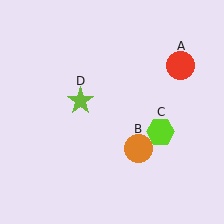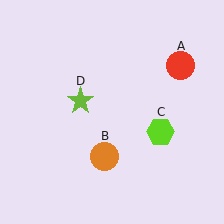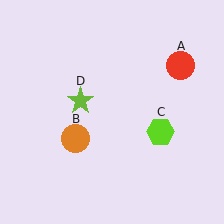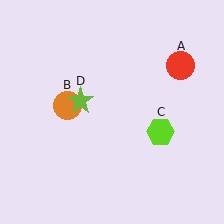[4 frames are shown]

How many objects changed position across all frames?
1 object changed position: orange circle (object B).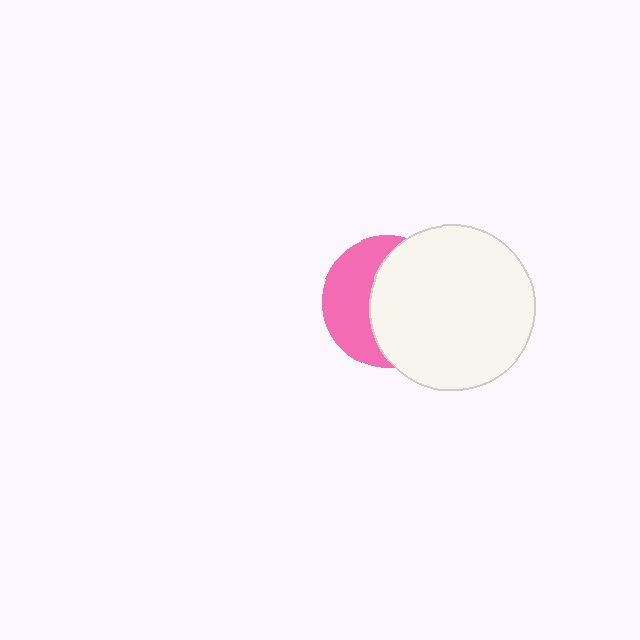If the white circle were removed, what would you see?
You would see the complete pink circle.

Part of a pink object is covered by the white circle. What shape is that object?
It is a circle.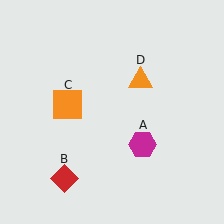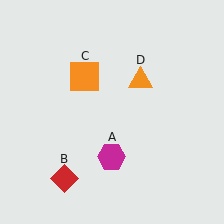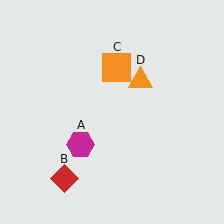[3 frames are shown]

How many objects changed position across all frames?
2 objects changed position: magenta hexagon (object A), orange square (object C).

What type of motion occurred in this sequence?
The magenta hexagon (object A), orange square (object C) rotated clockwise around the center of the scene.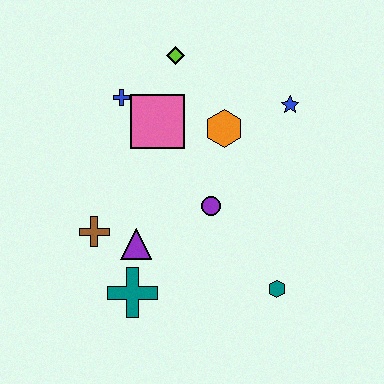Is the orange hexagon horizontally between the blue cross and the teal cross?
No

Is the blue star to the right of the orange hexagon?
Yes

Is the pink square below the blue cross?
Yes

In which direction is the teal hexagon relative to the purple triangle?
The teal hexagon is to the right of the purple triangle.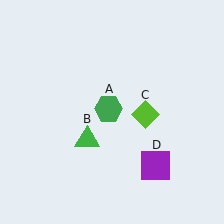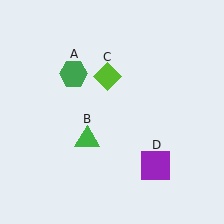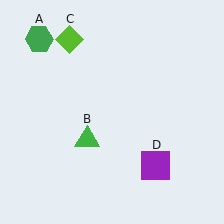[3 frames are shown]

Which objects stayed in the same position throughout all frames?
Green triangle (object B) and purple square (object D) remained stationary.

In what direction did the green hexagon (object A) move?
The green hexagon (object A) moved up and to the left.